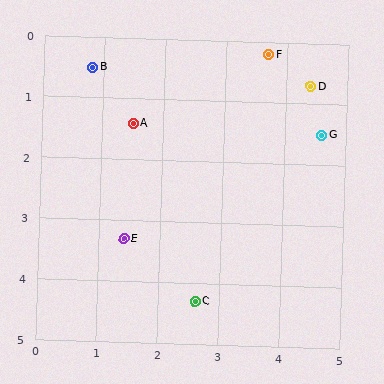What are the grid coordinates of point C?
Point C is at approximately (2.6, 4.3).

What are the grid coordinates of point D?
Point D is at approximately (4.4, 0.7).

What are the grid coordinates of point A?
Point A is at approximately (1.5, 1.4).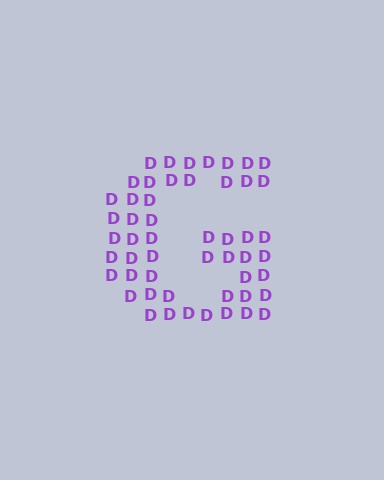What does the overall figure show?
The overall figure shows the letter G.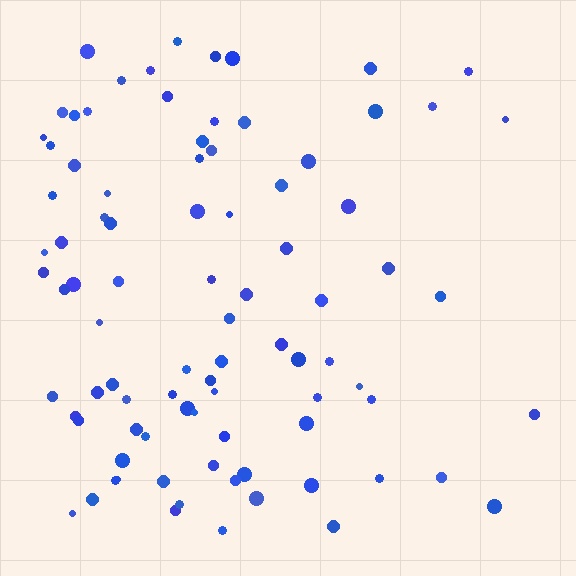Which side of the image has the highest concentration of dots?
The left.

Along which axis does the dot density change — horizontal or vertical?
Horizontal.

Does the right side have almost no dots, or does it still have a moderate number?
Still a moderate number, just noticeably fewer than the left.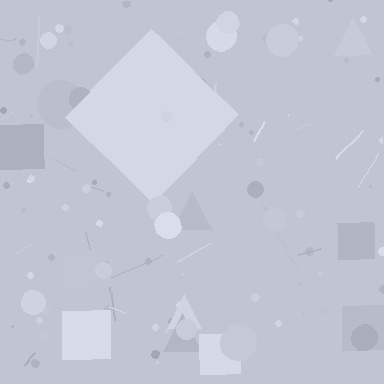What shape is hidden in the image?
A diamond is hidden in the image.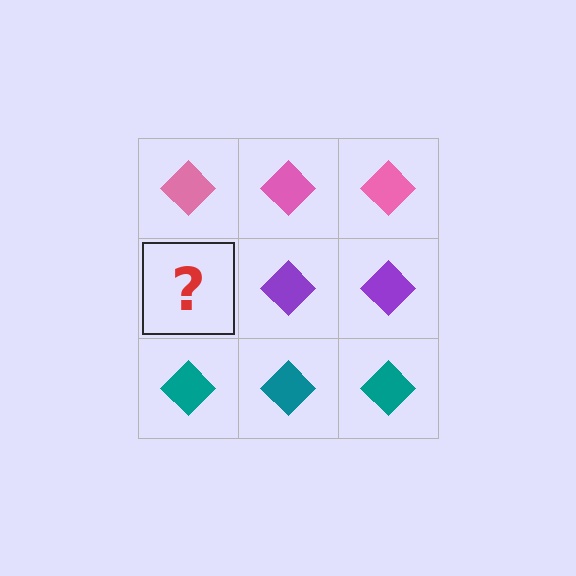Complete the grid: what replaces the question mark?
The question mark should be replaced with a purple diamond.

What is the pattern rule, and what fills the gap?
The rule is that each row has a consistent color. The gap should be filled with a purple diamond.